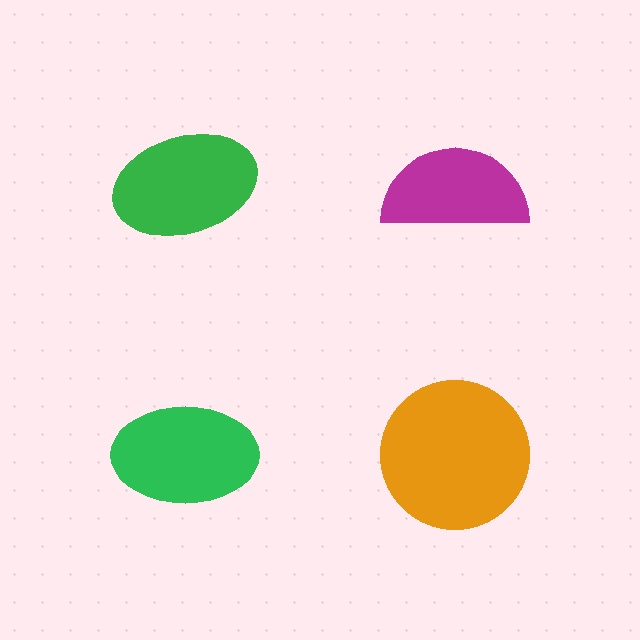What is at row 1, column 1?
A green ellipse.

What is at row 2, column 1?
A green ellipse.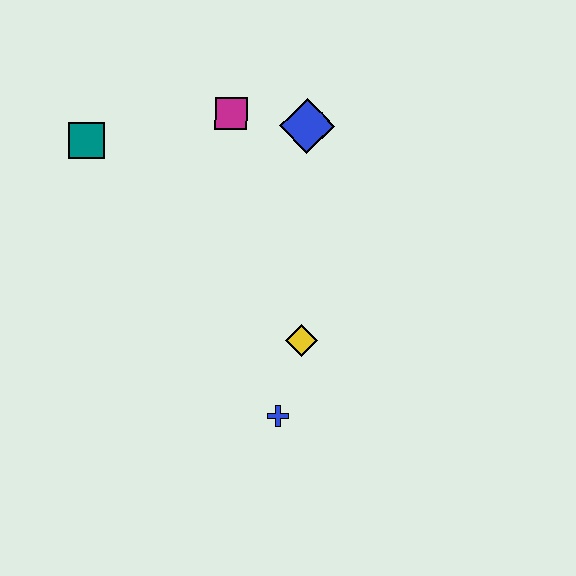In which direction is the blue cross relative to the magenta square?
The blue cross is below the magenta square.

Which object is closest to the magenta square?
The blue diamond is closest to the magenta square.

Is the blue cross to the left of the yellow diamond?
Yes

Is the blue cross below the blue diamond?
Yes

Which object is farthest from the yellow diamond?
The teal square is farthest from the yellow diamond.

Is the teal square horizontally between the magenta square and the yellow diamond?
No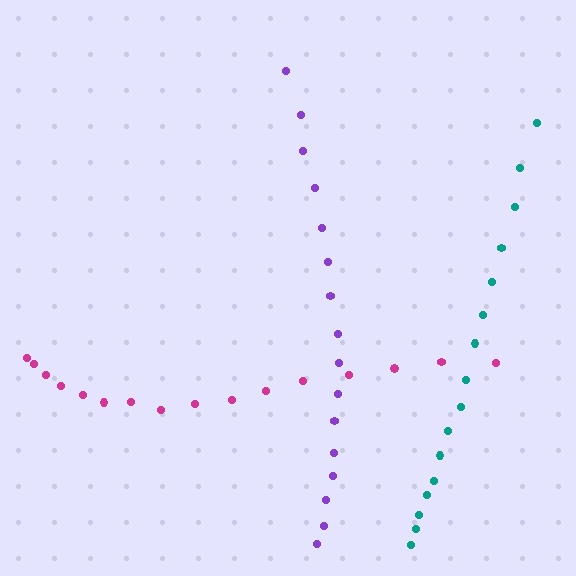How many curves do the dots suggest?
There are 3 distinct paths.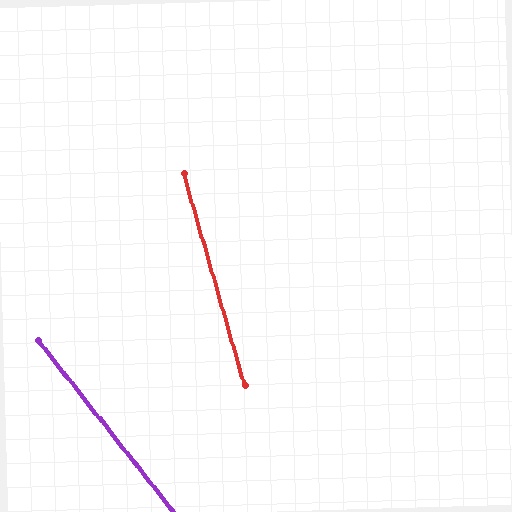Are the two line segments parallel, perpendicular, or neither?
Neither parallel nor perpendicular — they differ by about 22°.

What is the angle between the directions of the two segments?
Approximately 22 degrees.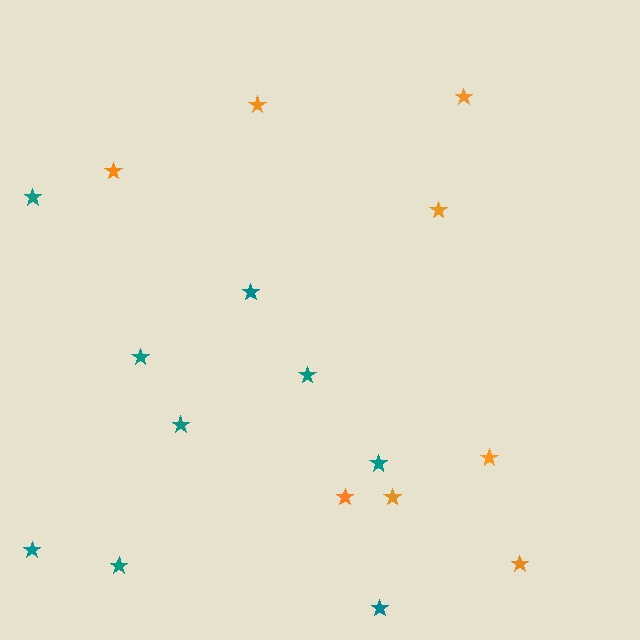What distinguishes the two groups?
There are 2 groups: one group of orange stars (8) and one group of teal stars (9).